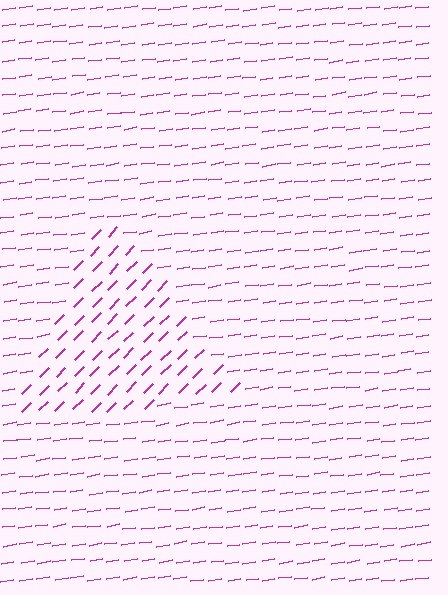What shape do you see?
I see a triangle.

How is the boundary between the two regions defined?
The boundary is defined purely by a change in line orientation (approximately 37 degrees difference). All lines are the same color and thickness.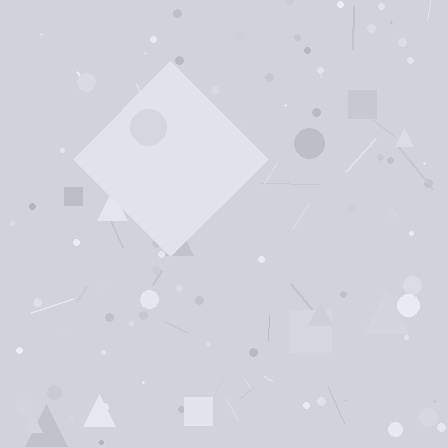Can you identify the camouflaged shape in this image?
The camouflaged shape is a diamond.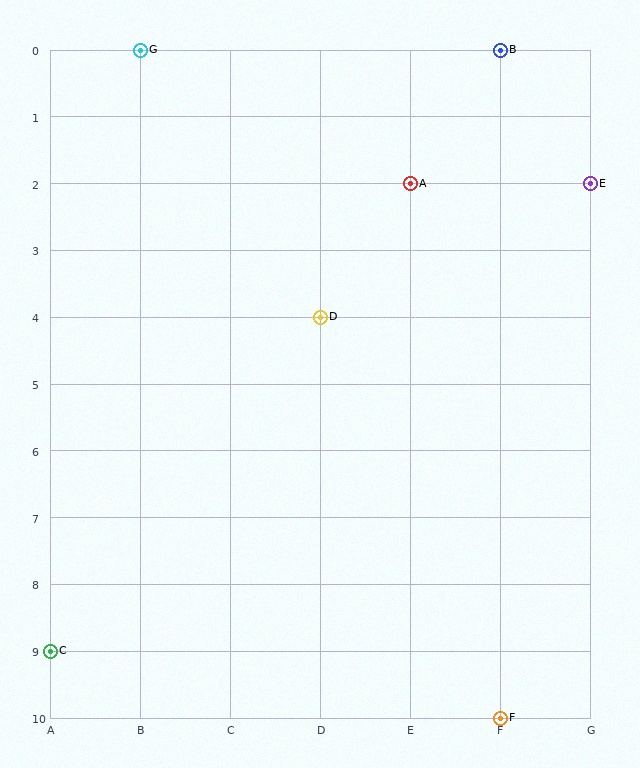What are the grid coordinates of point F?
Point F is at grid coordinates (F, 10).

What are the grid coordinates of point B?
Point B is at grid coordinates (F, 0).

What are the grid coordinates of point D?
Point D is at grid coordinates (D, 4).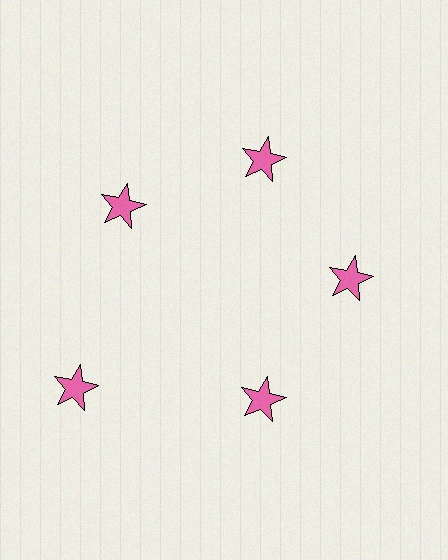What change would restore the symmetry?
The symmetry would be restored by moving it inward, back onto the ring so that all 5 stars sit at equal angles and equal distance from the center.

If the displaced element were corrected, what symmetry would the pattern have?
It would have 5-fold rotational symmetry — the pattern would map onto itself every 72 degrees.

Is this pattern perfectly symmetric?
No. The 5 pink stars are arranged in a ring, but one element near the 8 o'clock position is pushed outward from the center, breaking the 5-fold rotational symmetry.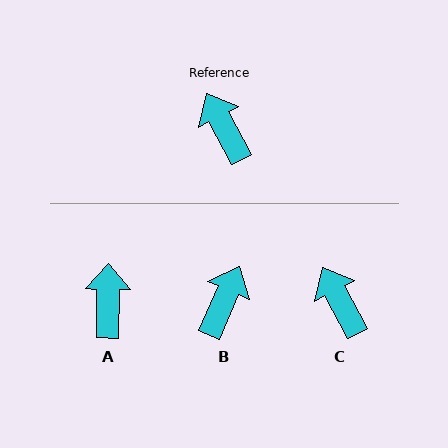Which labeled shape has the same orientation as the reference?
C.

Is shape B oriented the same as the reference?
No, it is off by about 52 degrees.